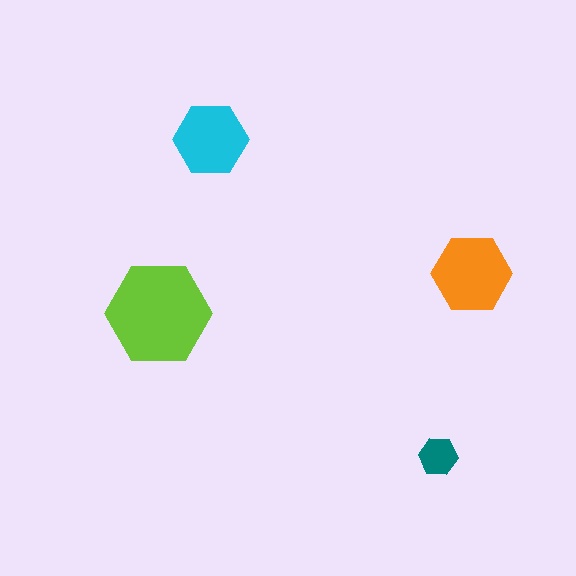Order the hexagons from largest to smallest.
the lime one, the orange one, the cyan one, the teal one.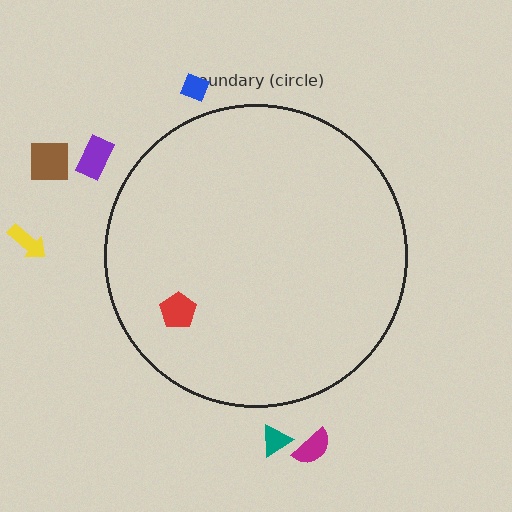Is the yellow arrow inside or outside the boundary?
Outside.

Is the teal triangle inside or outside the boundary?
Outside.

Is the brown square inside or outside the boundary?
Outside.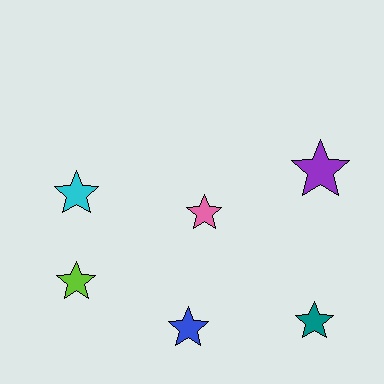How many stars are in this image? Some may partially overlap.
There are 6 stars.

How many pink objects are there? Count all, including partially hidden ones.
There is 1 pink object.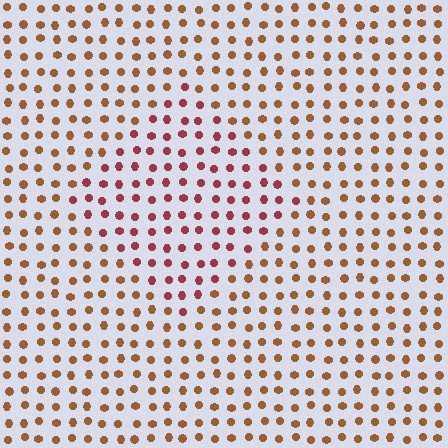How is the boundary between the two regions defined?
The boundary is defined purely by a slight shift in hue (about 37 degrees). Spacing, size, and orientation are identical on both sides.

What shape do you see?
I see a diamond.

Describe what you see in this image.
The image is filled with small brown elements in a uniform arrangement. A diamond-shaped region is visible where the elements are tinted to a slightly different hue, forming a subtle color boundary.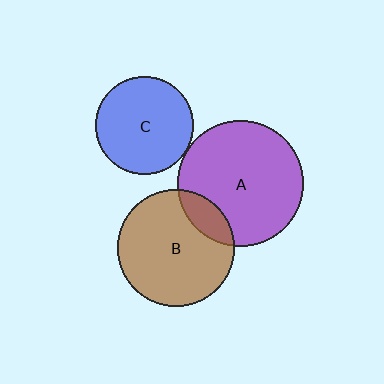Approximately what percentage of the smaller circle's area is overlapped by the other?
Approximately 5%.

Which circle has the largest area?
Circle A (purple).